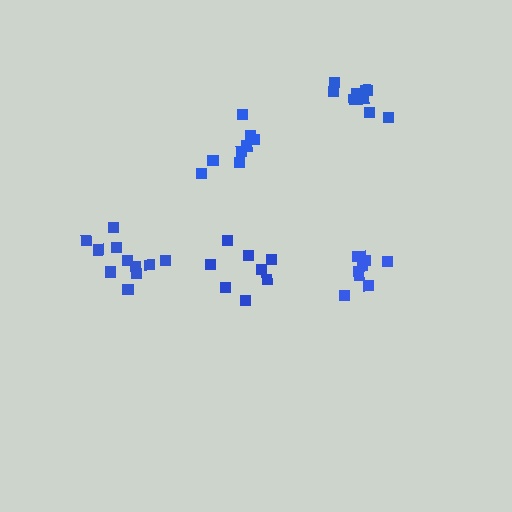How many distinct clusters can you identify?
There are 5 distinct clusters.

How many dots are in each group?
Group 1: 8 dots, Group 2: 9 dots, Group 3: 8 dots, Group 4: 11 dots, Group 5: 9 dots (45 total).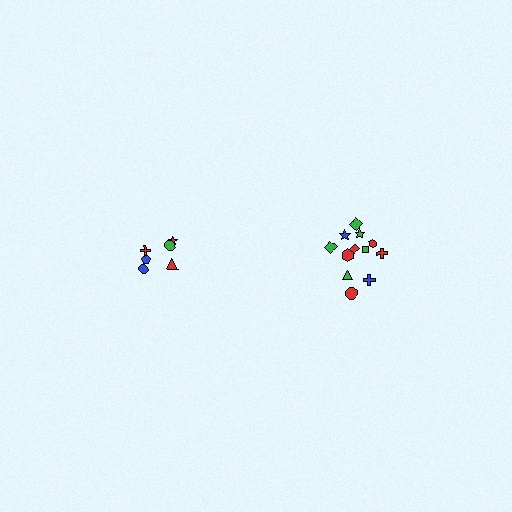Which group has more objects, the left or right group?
The right group.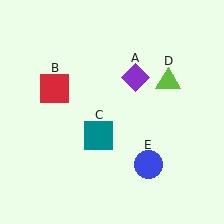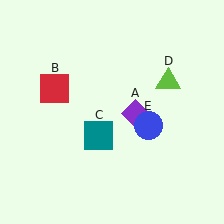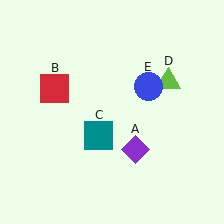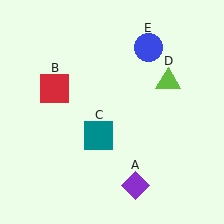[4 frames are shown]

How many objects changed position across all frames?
2 objects changed position: purple diamond (object A), blue circle (object E).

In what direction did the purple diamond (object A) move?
The purple diamond (object A) moved down.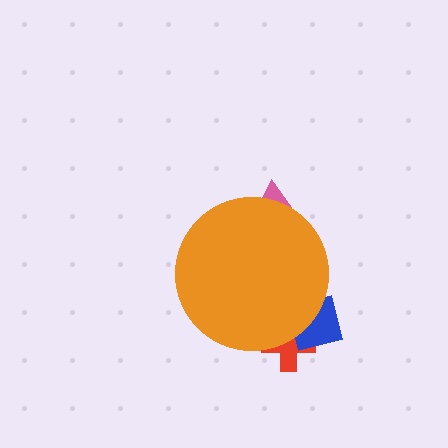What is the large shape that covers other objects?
An orange circle.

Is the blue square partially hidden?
Yes, the blue square is partially hidden behind the orange circle.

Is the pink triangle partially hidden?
Yes, the pink triangle is partially hidden behind the orange circle.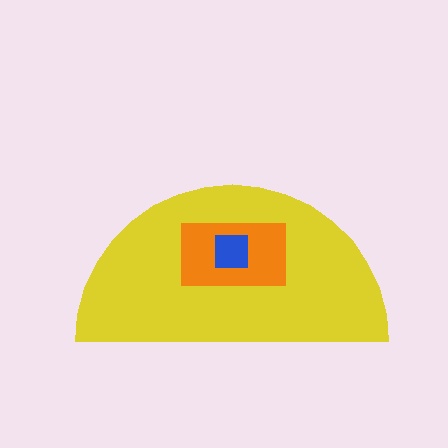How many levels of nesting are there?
3.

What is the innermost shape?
The blue square.